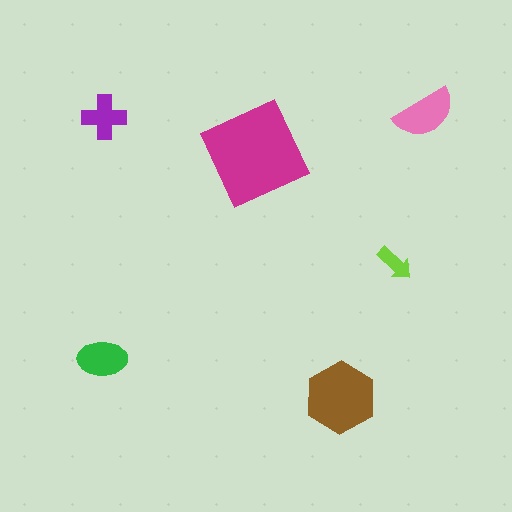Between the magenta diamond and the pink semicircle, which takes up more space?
The magenta diamond.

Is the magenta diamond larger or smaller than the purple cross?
Larger.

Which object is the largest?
The magenta diamond.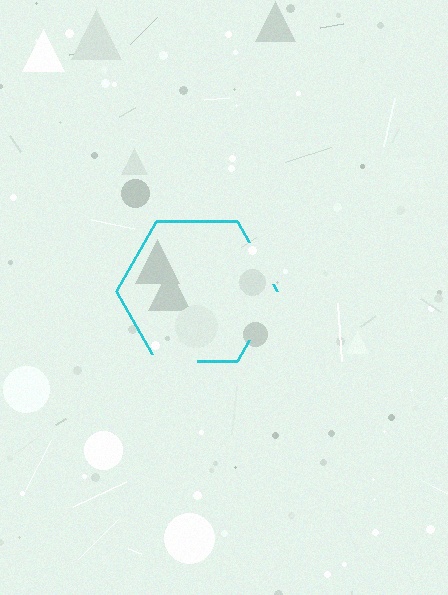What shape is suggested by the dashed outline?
The dashed outline suggests a hexagon.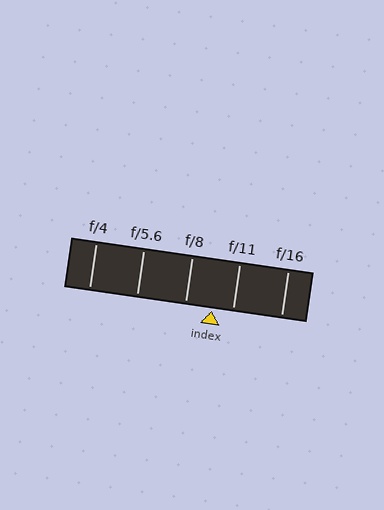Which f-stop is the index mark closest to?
The index mark is closest to f/11.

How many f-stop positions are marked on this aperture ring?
There are 5 f-stop positions marked.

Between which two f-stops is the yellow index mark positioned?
The index mark is between f/8 and f/11.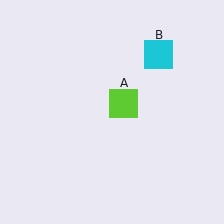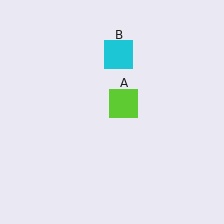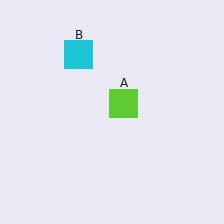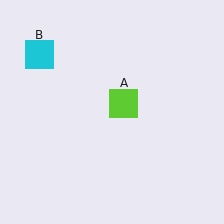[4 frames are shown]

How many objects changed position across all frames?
1 object changed position: cyan square (object B).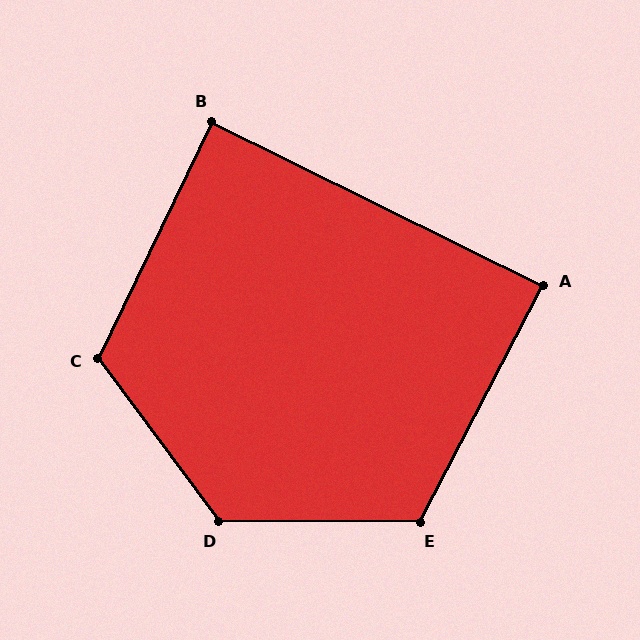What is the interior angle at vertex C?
Approximately 118 degrees (obtuse).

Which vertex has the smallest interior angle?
A, at approximately 89 degrees.